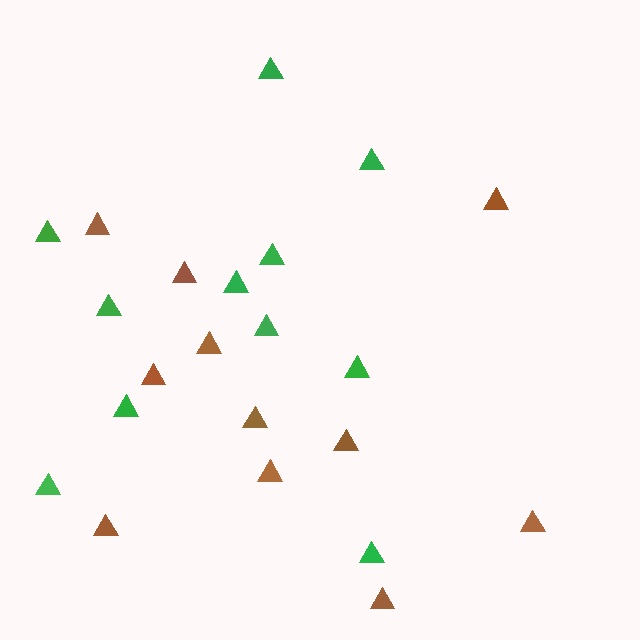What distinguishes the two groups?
There are 2 groups: one group of green triangles (11) and one group of brown triangles (11).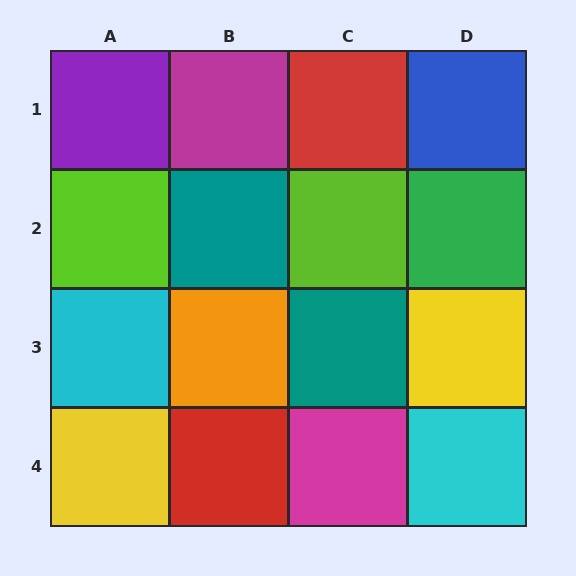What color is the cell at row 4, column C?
Magenta.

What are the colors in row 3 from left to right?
Cyan, orange, teal, yellow.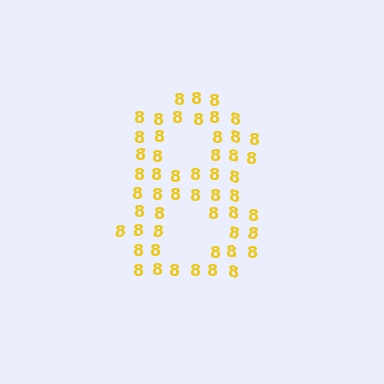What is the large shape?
The large shape is the digit 8.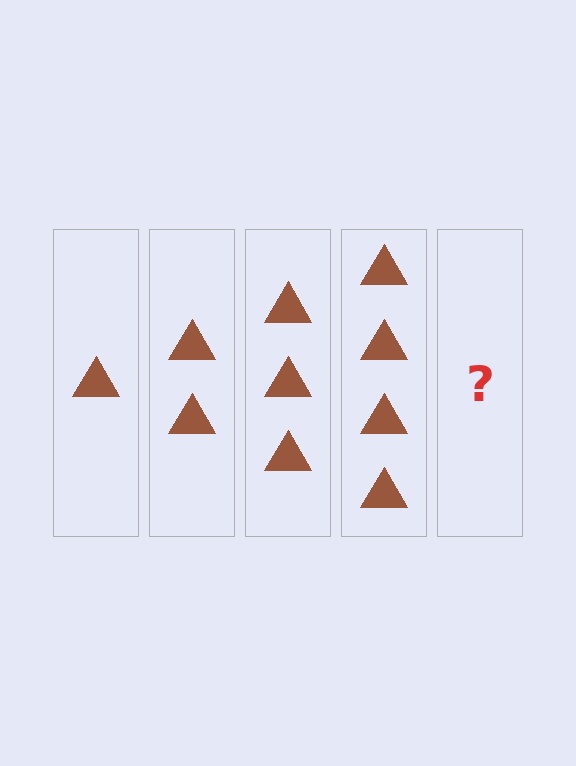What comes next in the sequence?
The next element should be 5 triangles.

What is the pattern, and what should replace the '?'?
The pattern is that each step adds one more triangle. The '?' should be 5 triangles.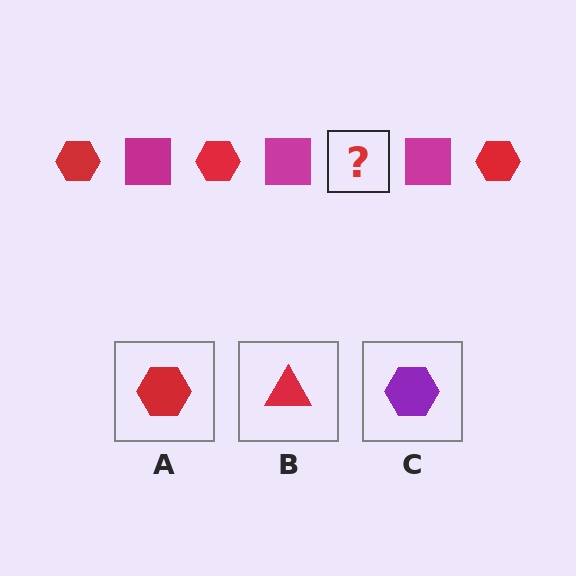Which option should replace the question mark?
Option A.